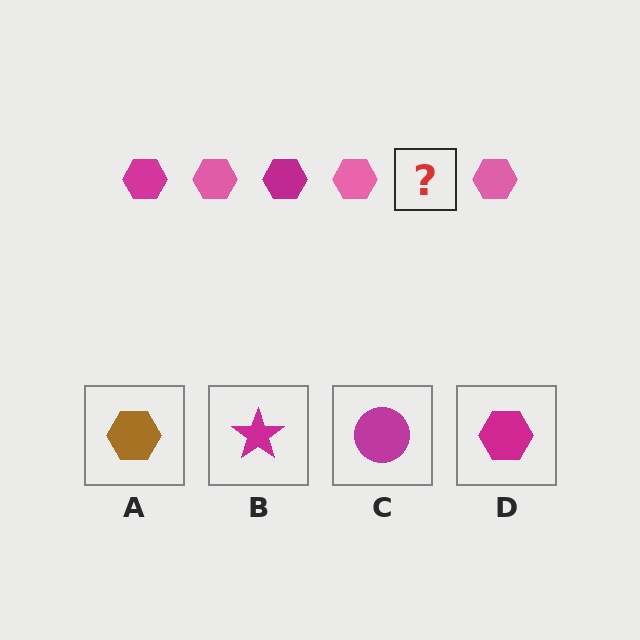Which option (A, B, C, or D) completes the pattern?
D.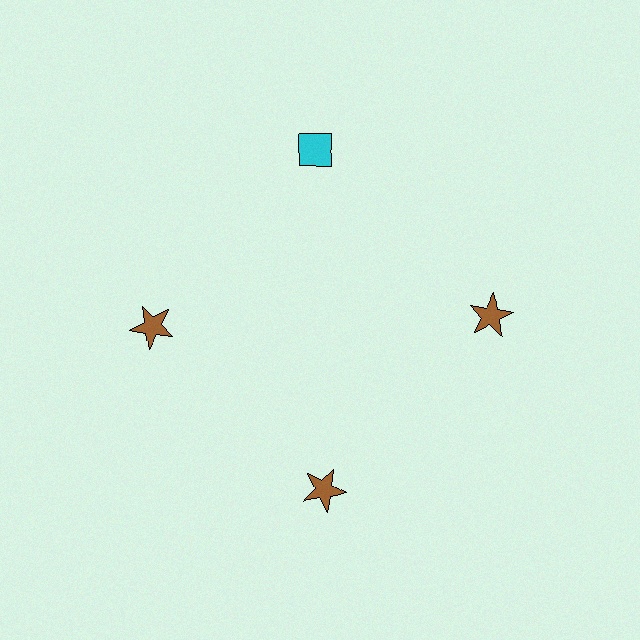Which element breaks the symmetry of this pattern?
The cyan diamond at roughly the 12 o'clock position breaks the symmetry. All other shapes are brown stars.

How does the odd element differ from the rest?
It differs in both color (cyan instead of brown) and shape (diamond instead of star).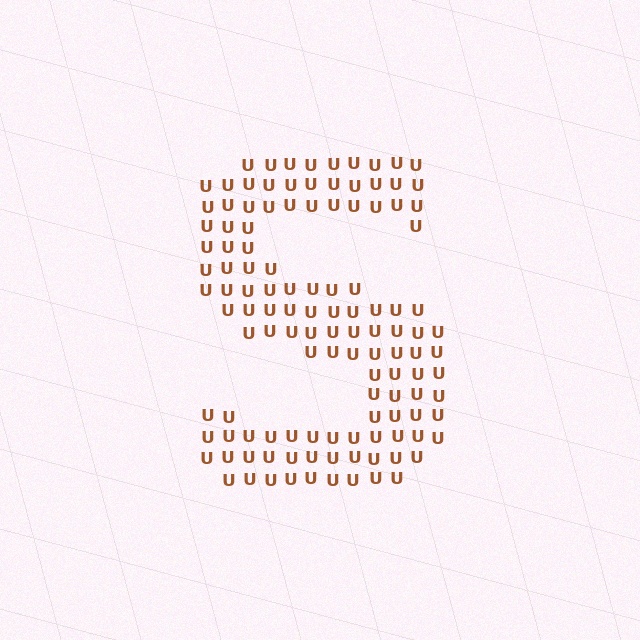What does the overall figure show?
The overall figure shows the letter S.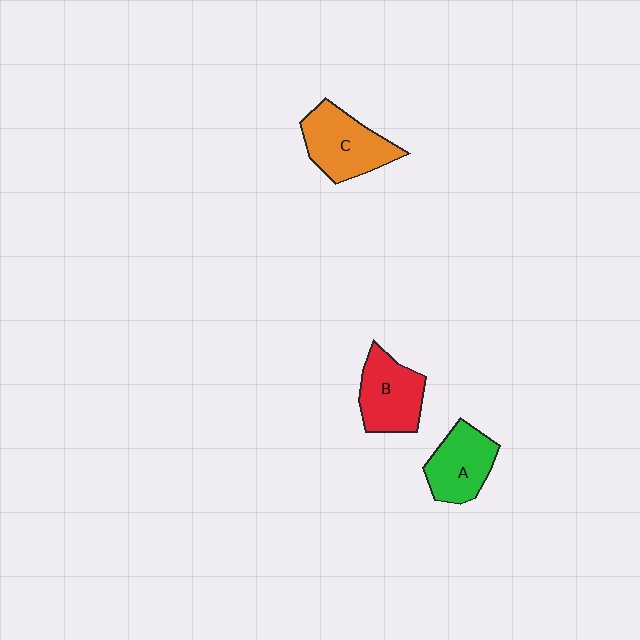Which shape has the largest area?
Shape C (orange).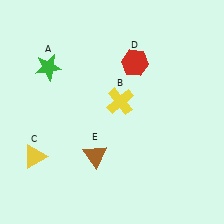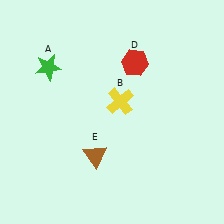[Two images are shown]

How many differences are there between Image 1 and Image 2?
There is 1 difference between the two images.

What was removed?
The yellow triangle (C) was removed in Image 2.